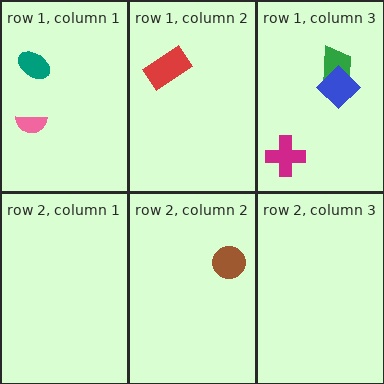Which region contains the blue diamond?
The row 1, column 3 region.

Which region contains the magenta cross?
The row 1, column 3 region.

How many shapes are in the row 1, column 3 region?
3.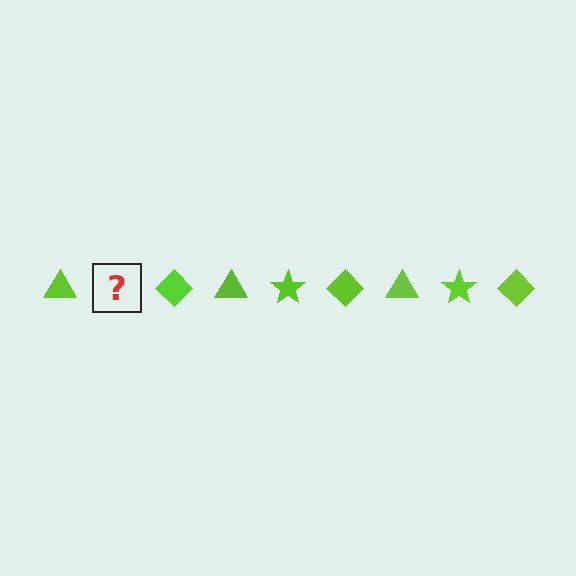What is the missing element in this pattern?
The missing element is a lime star.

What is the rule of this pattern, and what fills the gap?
The rule is that the pattern cycles through triangle, star, diamond shapes in lime. The gap should be filled with a lime star.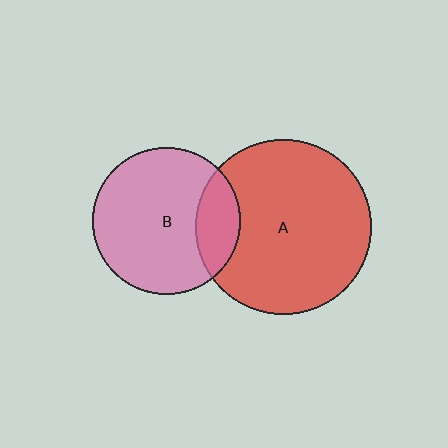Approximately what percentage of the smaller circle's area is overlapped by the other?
Approximately 20%.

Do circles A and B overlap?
Yes.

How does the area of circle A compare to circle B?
Approximately 1.4 times.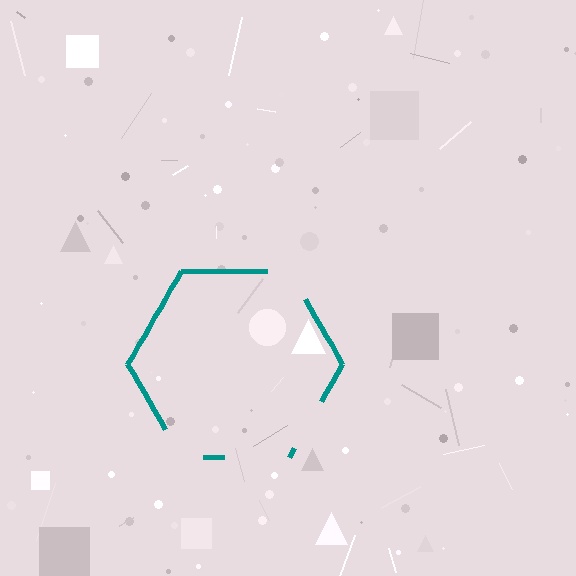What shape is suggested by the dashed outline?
The dashed outline suggests a hexagon.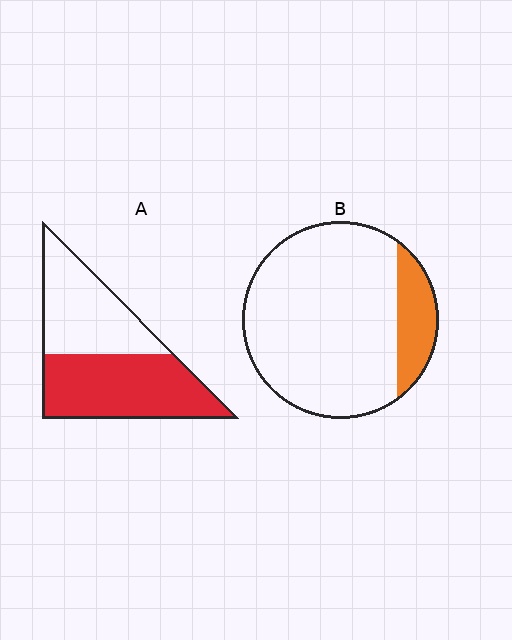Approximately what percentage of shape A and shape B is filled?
A is approximately 55% and B is approximately 15%.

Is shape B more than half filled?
No.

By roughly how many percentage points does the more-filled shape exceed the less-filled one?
By roughly 40 percentage points (A over B).